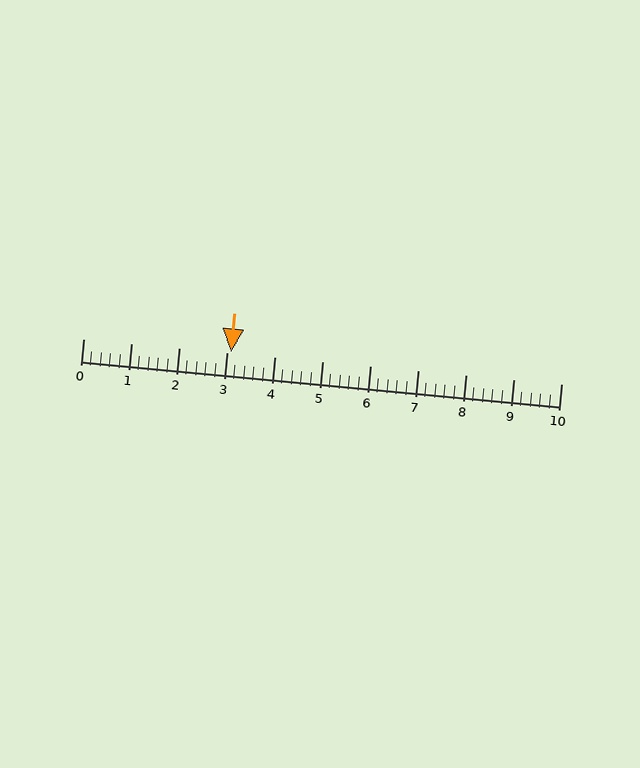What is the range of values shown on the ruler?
The ruler shows values from 0 to 10.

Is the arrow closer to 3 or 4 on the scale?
The arrow is closer to 3.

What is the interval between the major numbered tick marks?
The major tick marks are spaced 1 units apart.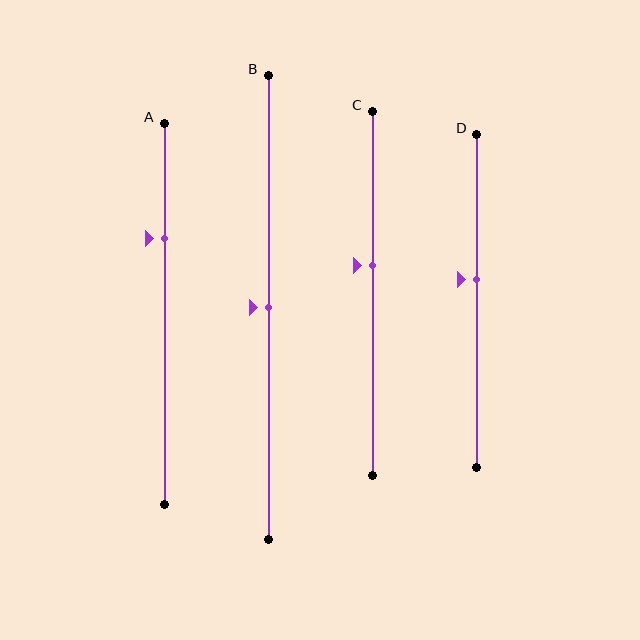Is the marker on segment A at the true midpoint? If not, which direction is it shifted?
No, the marker on segment A is shifted upward by about 20% of the segment length.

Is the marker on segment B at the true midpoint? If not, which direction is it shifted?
Yes, the marker on segment B is at the true midpoint.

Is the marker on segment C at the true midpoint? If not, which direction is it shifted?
No, the marker on segment C is shifted upward by about 8% of the segment length.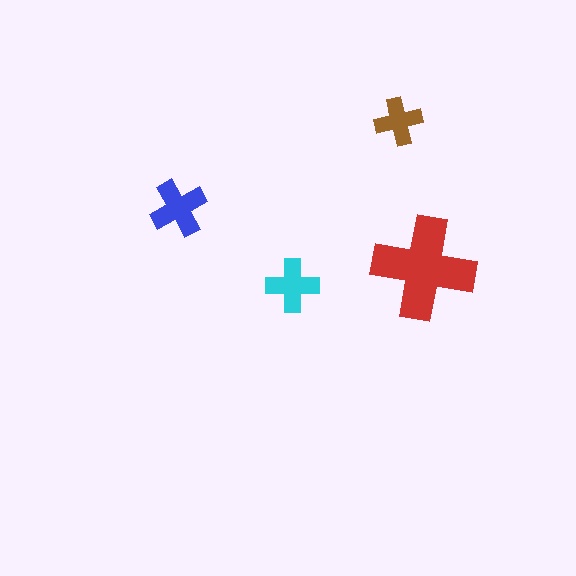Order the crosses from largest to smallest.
the red one, the blue one, the cyan one, the brown one.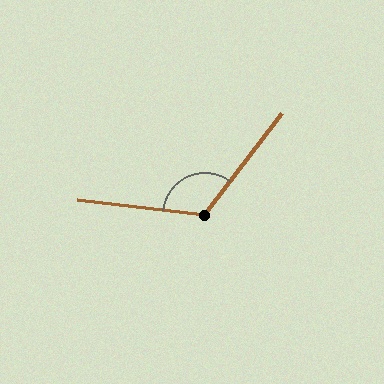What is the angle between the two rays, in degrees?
Approximately 121 degrees.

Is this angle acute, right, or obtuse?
It is obtuse.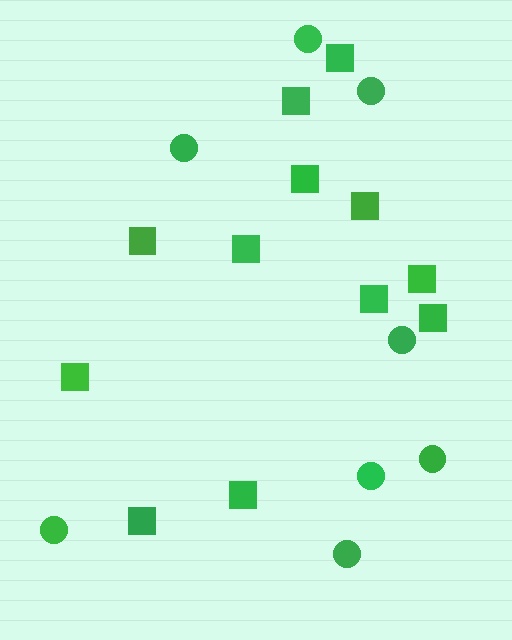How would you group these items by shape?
There are 2 groups: one group of circles (8) and one group of squares (12).